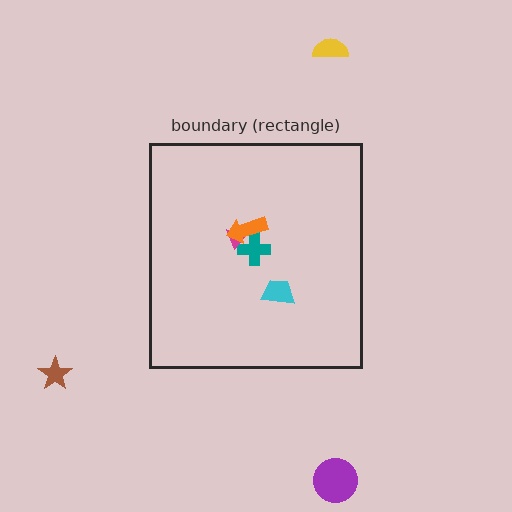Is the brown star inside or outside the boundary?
Outside.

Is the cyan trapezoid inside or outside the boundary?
Inside.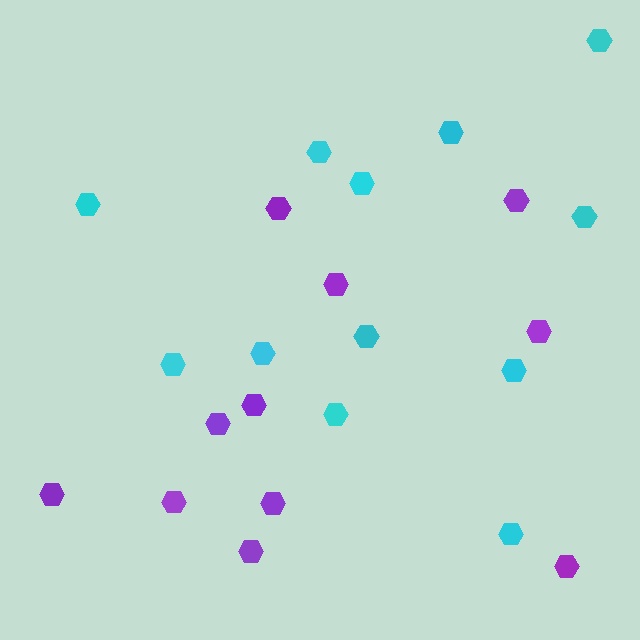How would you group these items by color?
There are 2 groups: one group of cyan hexagons (12) and one group of purple hexagons (11).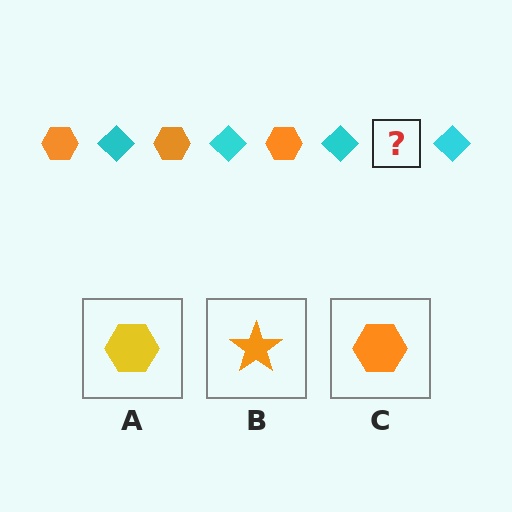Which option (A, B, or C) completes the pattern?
C.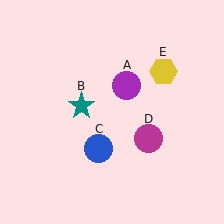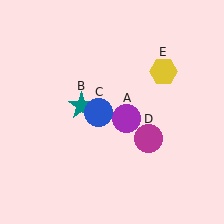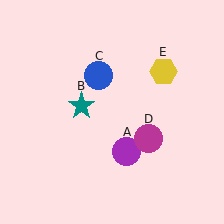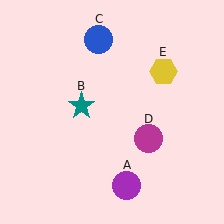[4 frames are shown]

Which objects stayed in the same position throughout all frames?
Teal star (object B) and magenta circle (object D) and yellow hexagon (object E) remained stationary.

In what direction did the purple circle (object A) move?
The purple circle (object A) moved down.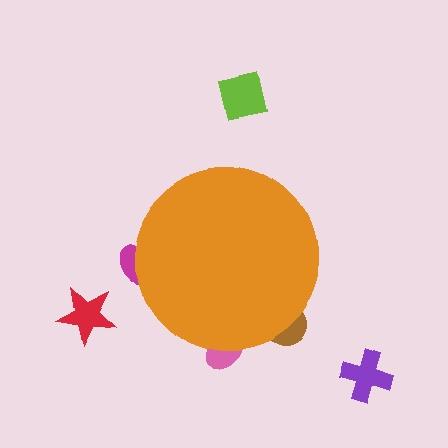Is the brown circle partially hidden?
Yes, the brown circle is partially hidden behind the orange circle.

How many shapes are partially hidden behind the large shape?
3 shapes are partially hidden.